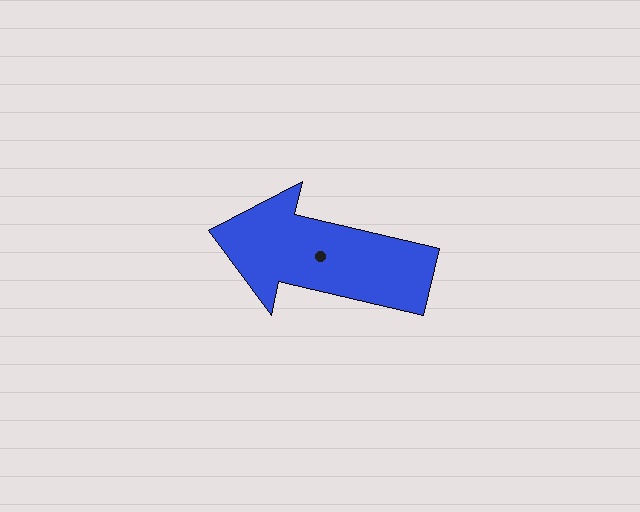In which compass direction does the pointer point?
West.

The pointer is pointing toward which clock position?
Roughly 9 o'clock.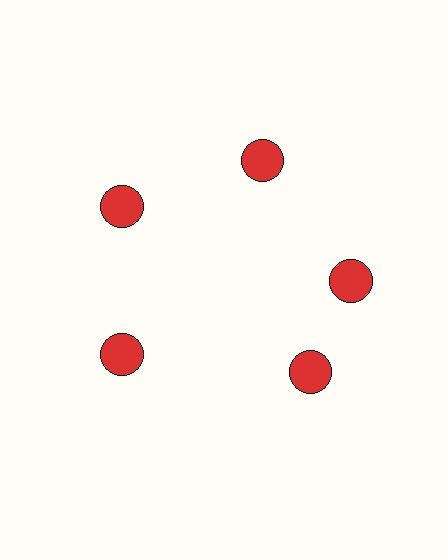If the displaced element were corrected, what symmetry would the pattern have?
It would have 5-fold rotational symmetry — the pattern would map onto itself every 72 degrees.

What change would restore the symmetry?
The symmetry would be restored by rotating it back into even spacing with its neighbors so that all 5 circles sit at equal angles and equal distance from the center.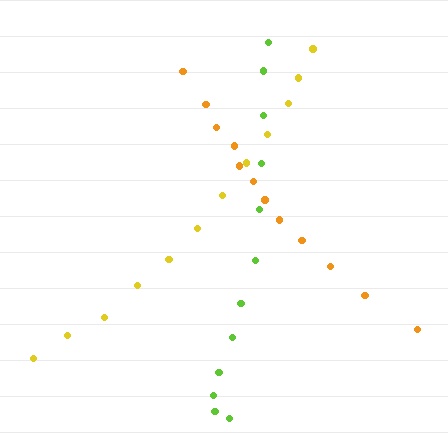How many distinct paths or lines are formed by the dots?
There are 3 distinct paths.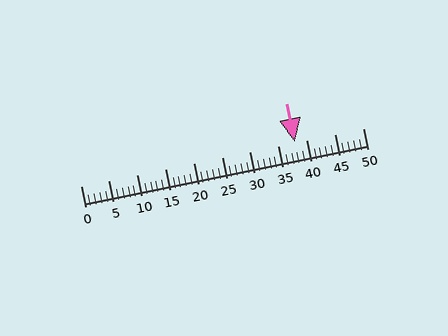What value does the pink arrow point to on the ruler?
The pink arrow points to approximately 38.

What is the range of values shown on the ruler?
The ruler shows values from 0 to 50.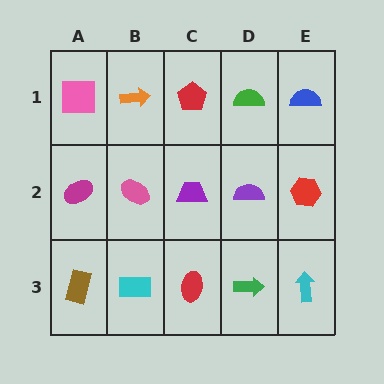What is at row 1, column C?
A red pentagon.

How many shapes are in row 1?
5 shapes.